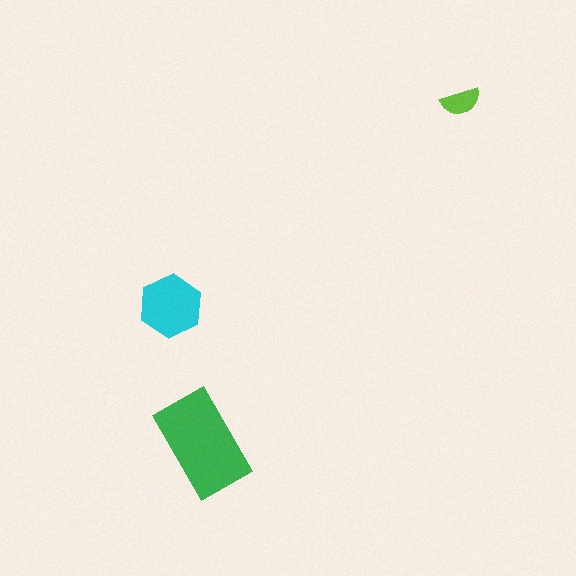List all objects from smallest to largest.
The lime semicircle, the cyan hexagon, the green rectangle.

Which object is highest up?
The lime semicircle is topmost.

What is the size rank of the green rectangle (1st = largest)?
1st.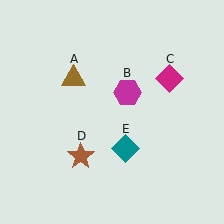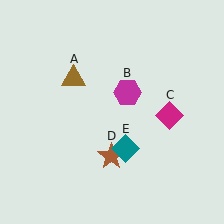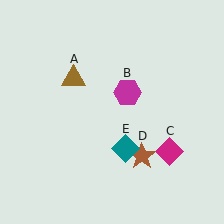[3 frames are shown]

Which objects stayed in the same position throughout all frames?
Brown triangle (object A) and magenta hexagon (object B) and teal diamond (object E) remained stationary.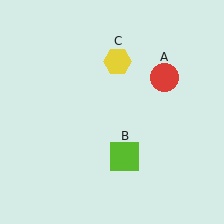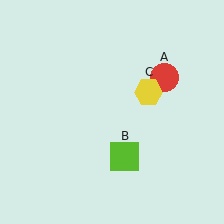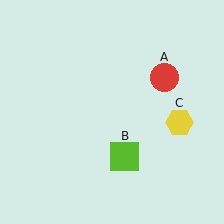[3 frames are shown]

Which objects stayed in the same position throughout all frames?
Red circle (object A) and lime square (object B) remained stationary.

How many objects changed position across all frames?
1 object changed position: yellow hexagon (object C).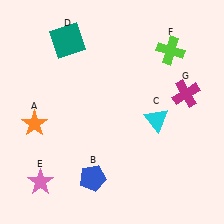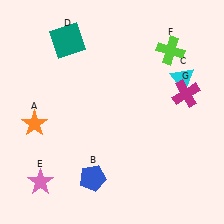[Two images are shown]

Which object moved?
The cyan triangle (C) moved up.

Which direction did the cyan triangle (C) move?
The cyan triangle (C) moved up.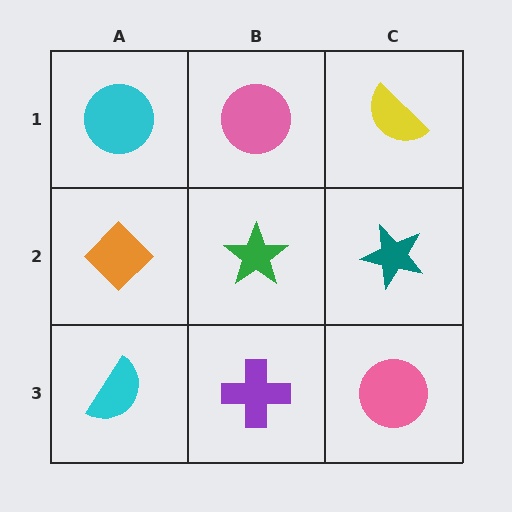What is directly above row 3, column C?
A teal star.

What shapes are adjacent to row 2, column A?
A cyan circle (row 1, column A), a cyan semicircle (row 3, column A), a green star (row 2, column B).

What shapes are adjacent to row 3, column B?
A green star (row 2, column B), a cyan semicircle (row 3, column A), a pink circle (row 3, column C).